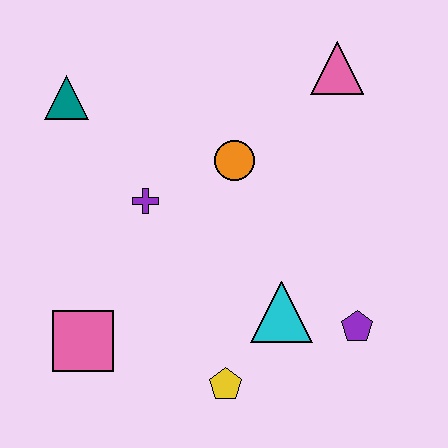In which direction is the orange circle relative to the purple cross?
The orange circle is to the right of the purple cross.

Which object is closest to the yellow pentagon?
The cyan triangle is closest to the yellow pentagon.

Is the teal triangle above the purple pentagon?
Yes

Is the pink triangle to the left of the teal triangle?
No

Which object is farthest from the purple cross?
The purple pentagon is farthest from the purple cross.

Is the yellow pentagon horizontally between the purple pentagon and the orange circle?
No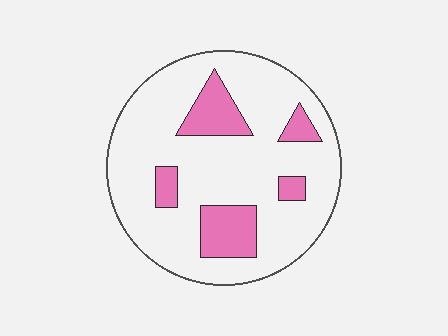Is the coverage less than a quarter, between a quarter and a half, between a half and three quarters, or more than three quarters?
Less than a quarter.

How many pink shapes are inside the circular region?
5.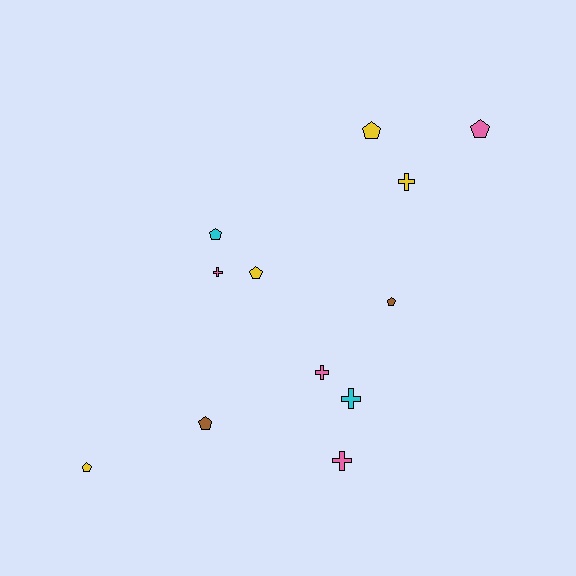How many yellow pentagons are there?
There are 3 yellow pentagons.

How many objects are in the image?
There are 12 objects.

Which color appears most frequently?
Yellow, with 4 objects.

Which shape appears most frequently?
Pentagon, with 7 objects.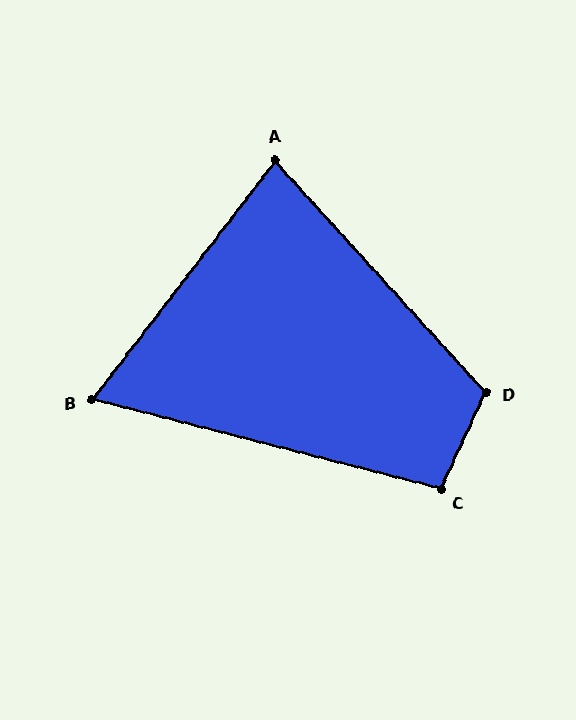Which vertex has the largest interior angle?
D, at approximately 113 degrees.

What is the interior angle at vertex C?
Approximately 100 degrees (obtuse).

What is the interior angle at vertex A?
Approximately 80 degrees (acute).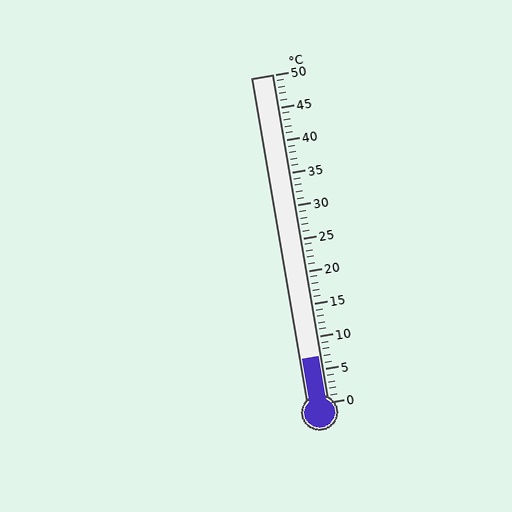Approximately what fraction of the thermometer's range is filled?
The thermometer is filled to approximately 15% of its range.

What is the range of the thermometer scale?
The thermometer scale ranges from 0°C to 50°C.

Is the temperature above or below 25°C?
The temperature is below 25°C.